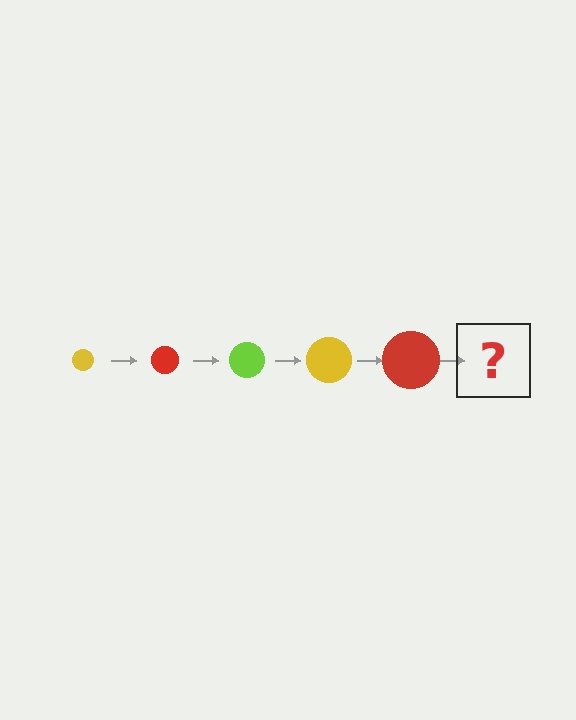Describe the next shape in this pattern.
It should be a lime circle, larger than the previous one.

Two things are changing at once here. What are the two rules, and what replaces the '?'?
The two rules are that the circle grows larger each step and the color cycles through yellow, red, and lime. The '?' should be a lime circle, larger than the previous one.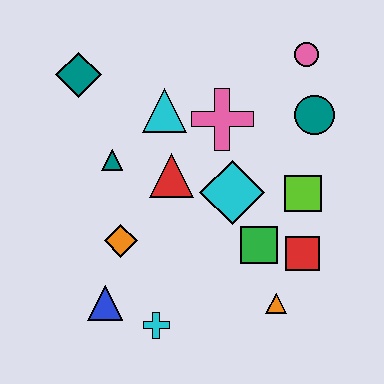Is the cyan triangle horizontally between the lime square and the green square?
No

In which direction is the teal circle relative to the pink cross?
The teal circle is to the right of the pink cross.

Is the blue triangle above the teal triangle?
No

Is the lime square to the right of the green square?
Yes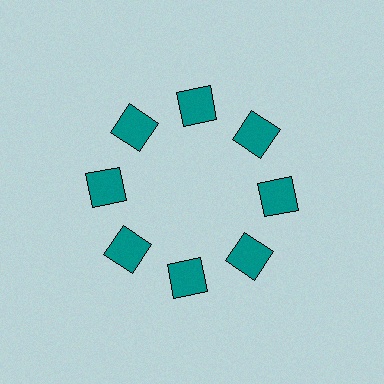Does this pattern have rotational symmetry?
Yes, this pattern has 8-fold rotational symmetry. It looks the same after rotating 45 degrees around the center.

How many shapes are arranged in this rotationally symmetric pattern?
There are 8 shapes, arranged in 8 groups of 1.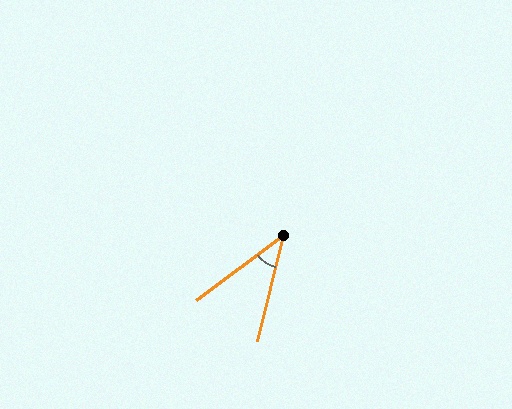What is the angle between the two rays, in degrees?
Approximately 39 degrees.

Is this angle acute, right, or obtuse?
It is acute.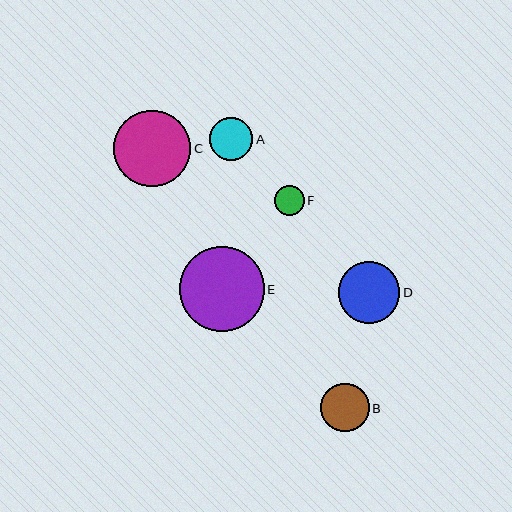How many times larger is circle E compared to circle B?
Circle E is approximately 1.8 times the size of circle B.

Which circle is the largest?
Circle E is the largest with a size of approximately 85 pixels.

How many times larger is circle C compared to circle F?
Circle C is approximately 2.5 times the size of circle F.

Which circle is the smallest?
Circle F is the smallest with a size of approximately 30 pixels.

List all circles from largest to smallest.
From largest to smallest: E, C, D, B, A, F.